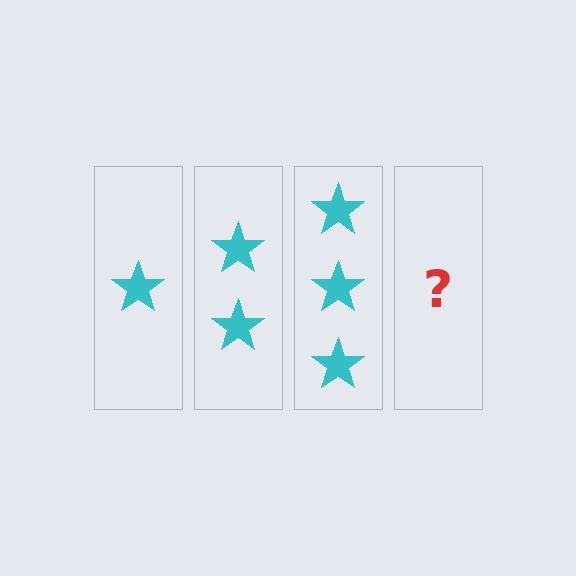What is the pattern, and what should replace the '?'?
The pattern is that each step adds one more star. The '?' should be 4 stars.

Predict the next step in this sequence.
The next step is 4 stars.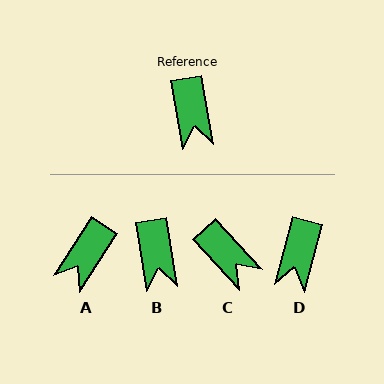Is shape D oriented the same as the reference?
No, it is off by about 24 degrees.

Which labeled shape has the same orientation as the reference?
B.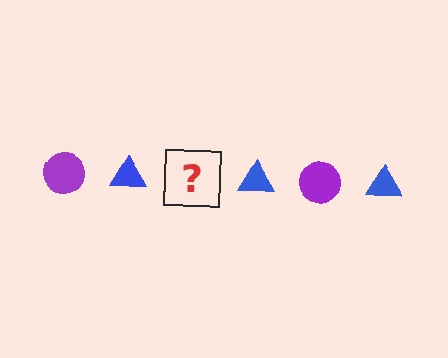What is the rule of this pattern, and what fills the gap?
The rule is that the pattern alternates between purple circle and blue triangle. The gap should be filled with a purple circle.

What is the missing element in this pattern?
The missing element is a purple circle.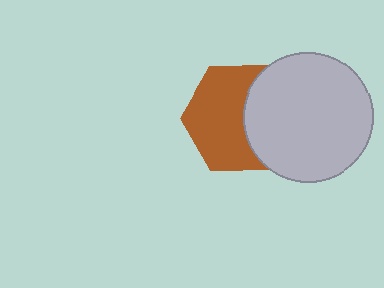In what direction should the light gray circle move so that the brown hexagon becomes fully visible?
The light gray circle should move right. That is the shortest direction to clear the overlap and leave the brown hexagon fully visible.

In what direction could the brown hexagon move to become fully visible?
The brown hexagon could move left. That would shift it out from behind the light gray circle entirely.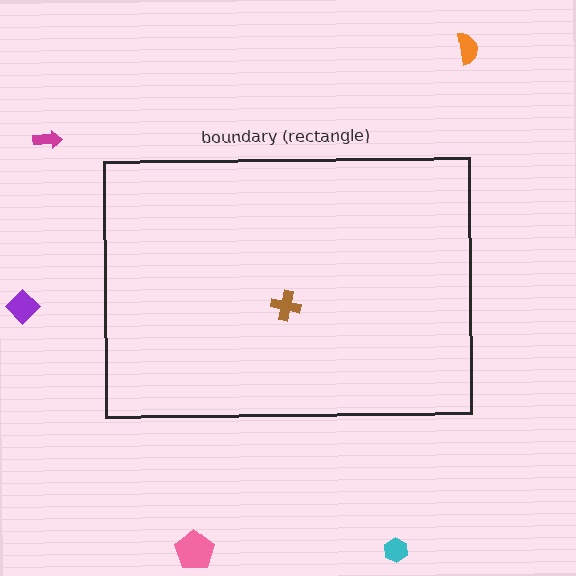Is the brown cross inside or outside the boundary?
Inside.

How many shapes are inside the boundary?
1 inside, 5 outside.